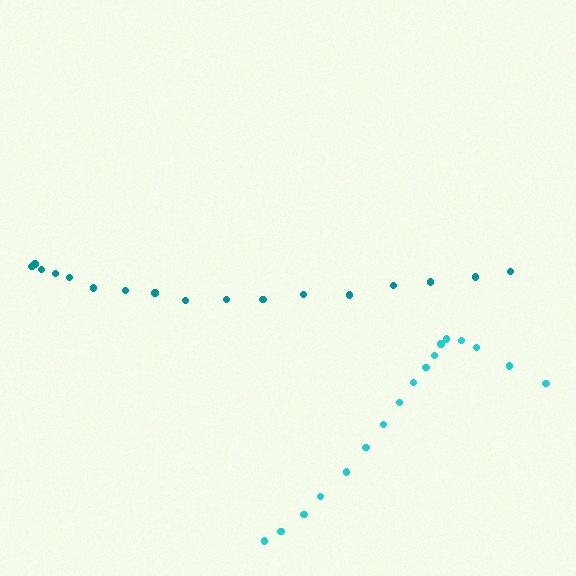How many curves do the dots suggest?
There are 2 distinct paths.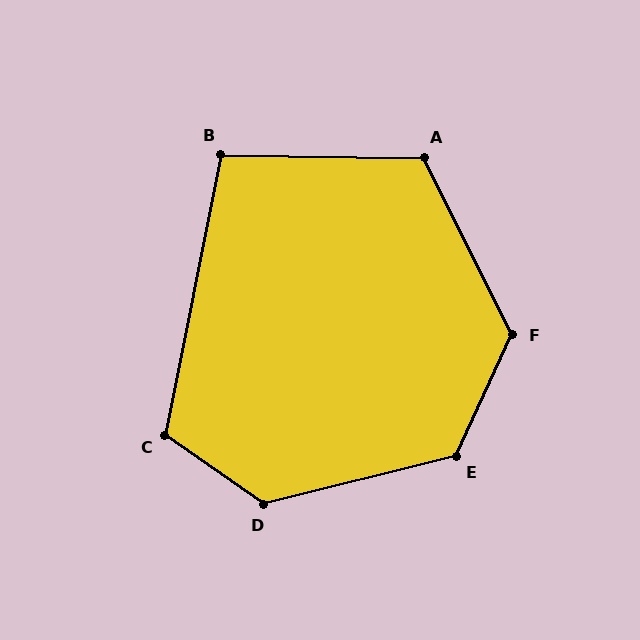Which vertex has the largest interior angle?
D, at approximately 131 degrees.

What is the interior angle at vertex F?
Approximately 129 degrees (obtuse).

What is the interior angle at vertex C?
Approximately 114 degrees (obtuse).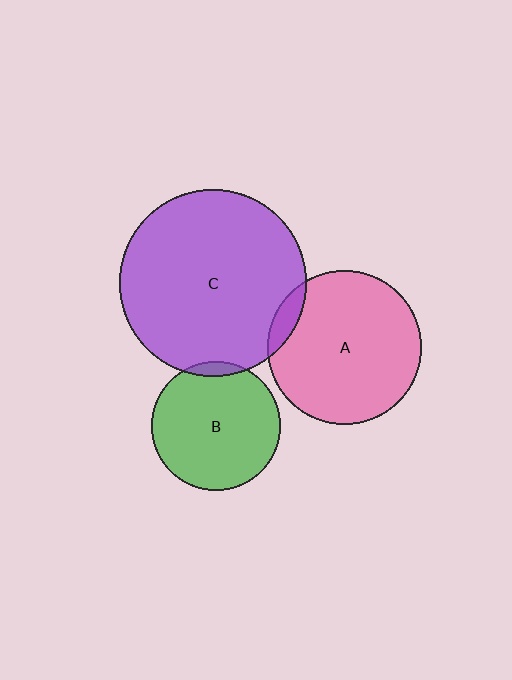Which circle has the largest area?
Circle C (purple).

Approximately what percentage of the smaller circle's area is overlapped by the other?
Approximately 5%.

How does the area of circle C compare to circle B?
Approximately 2.1 times.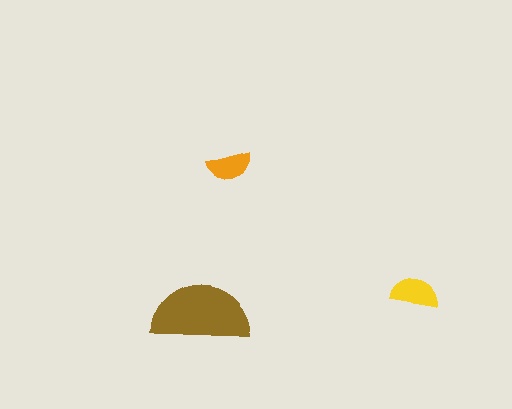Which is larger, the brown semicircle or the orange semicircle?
The brown one.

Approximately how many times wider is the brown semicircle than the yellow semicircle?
About 2 times wider.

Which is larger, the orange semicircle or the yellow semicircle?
The yellow one.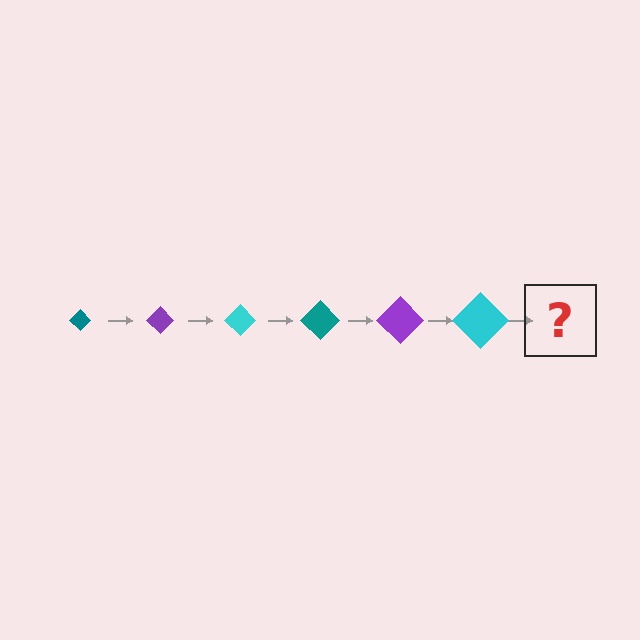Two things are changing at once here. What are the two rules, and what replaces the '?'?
The two rules are that the diamond grows larger each step and the color cycles through teal, purple, and cyan. The '?' should be a teal diamond, larger than the previous one.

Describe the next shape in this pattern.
It should be a teal diamond, larger than the previous one.